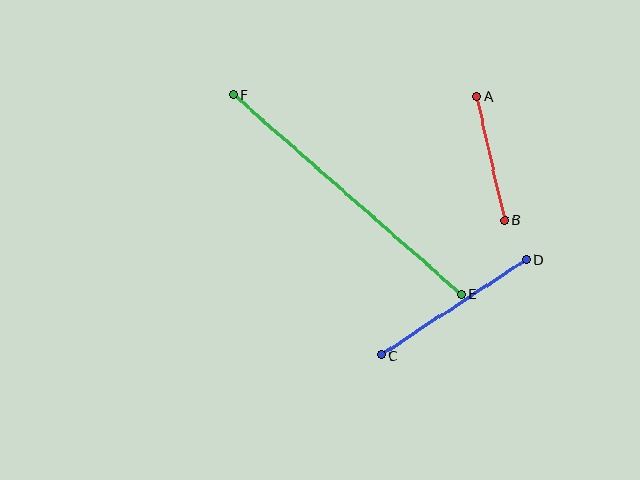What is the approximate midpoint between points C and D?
The midpoint is at approximately (453, 307) pixels.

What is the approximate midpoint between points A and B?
The midpoint is at approximately (491, 158) pixels.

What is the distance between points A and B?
The distance is approximately 127 pixels.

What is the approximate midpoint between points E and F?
The midpoint is at approximately (347, 195) pixels.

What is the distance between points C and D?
The distance is approximately 174 pixels.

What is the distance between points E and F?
The distance is approximately 303 pixels.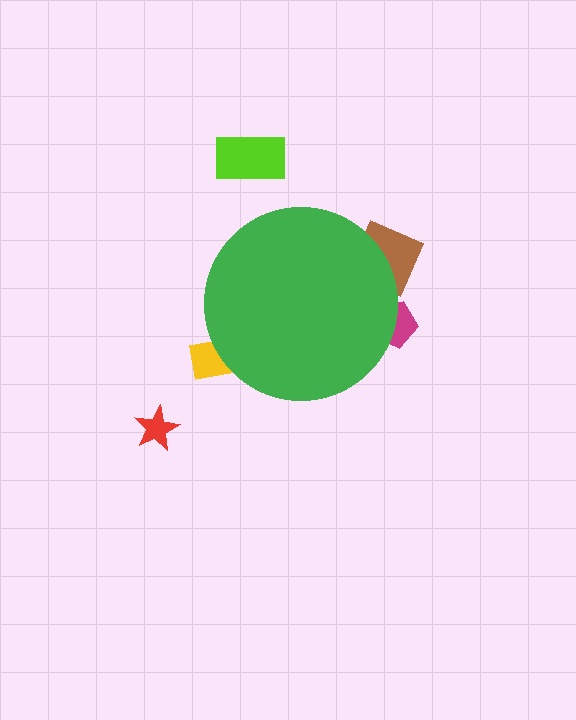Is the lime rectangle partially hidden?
No, the lime rectangle is fully visible.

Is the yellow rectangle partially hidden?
Yes, the yellow rectangle is partially hidden behind the green circle.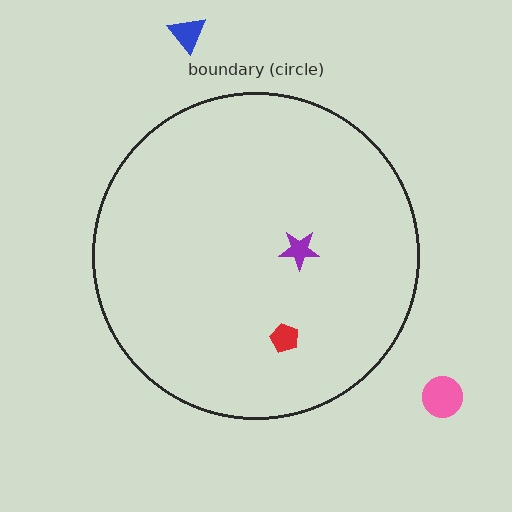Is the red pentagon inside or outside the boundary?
Inside.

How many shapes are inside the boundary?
2 inside, 2 outside.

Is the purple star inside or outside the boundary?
Inside.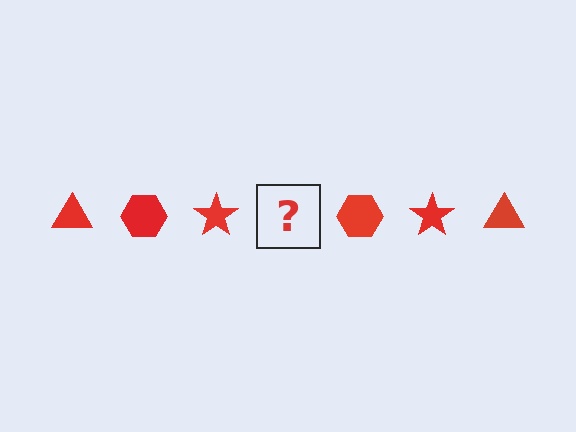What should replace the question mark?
The question mark should be replaced with a red triangle.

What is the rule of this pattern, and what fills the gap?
The rule is that the pattern cycles through triangle, hexagon, star shapes in red. The gap should be filled with a red triangle.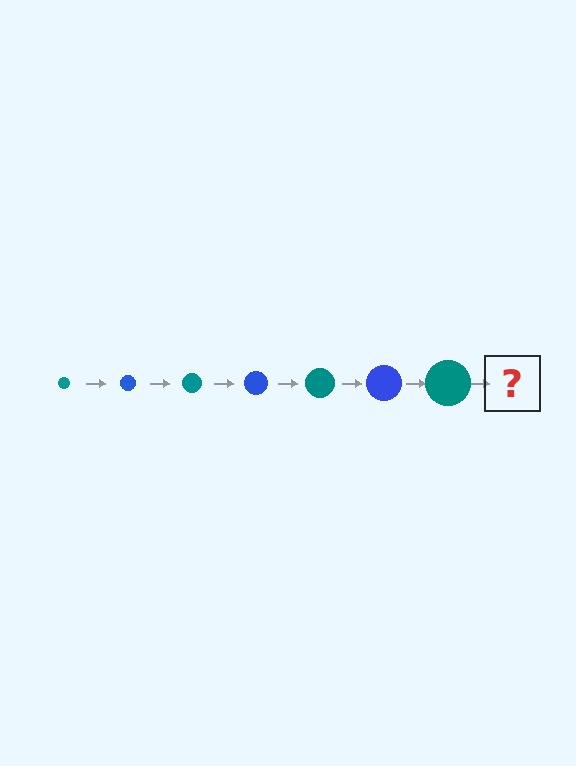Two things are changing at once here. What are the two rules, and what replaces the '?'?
The two rules are that the circle grows larger each step and the color cycles through teal and blue. The '?' should be a blue circle, larger than the previous one.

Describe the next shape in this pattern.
It should be a blue circle, larger than the previous one.